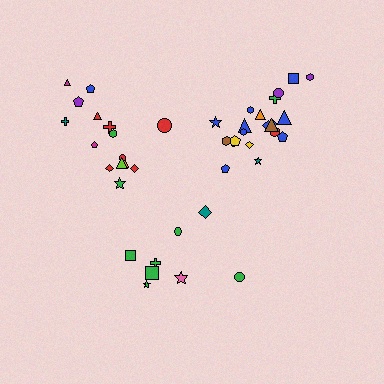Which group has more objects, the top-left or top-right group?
The top-right group.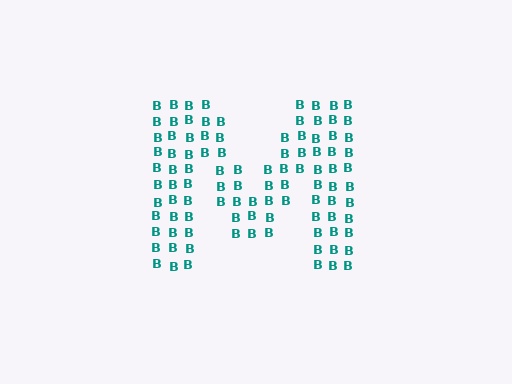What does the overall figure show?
The overall figure shows the letter M.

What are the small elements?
The small elements are letter B's.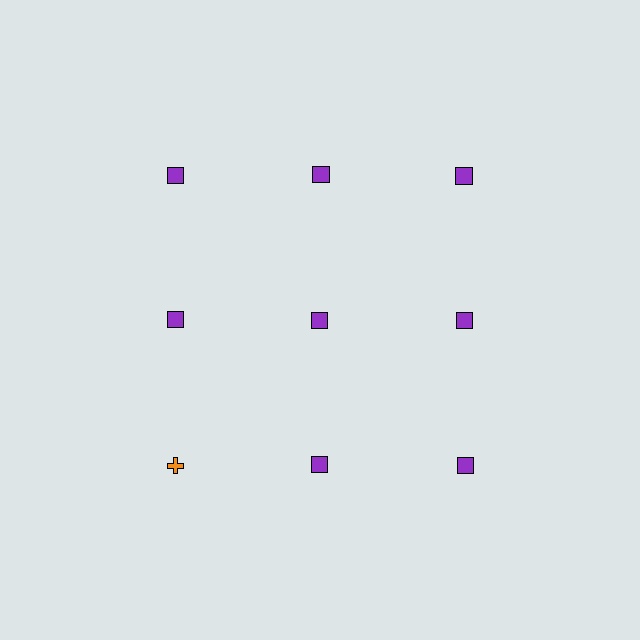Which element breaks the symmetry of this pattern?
The orange cross in the third row, leftmost column breaks the symmetry. All other shapes are purple squares.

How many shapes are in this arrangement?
There are 9 shapes arranged in a grid pattern.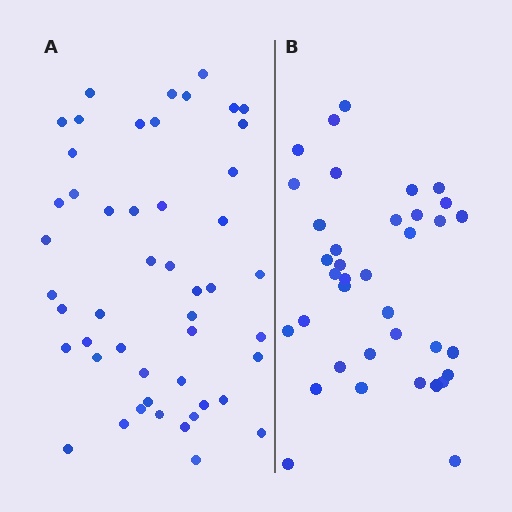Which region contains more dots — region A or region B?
Region A (the left region) has more dots.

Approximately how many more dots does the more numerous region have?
Region A has roughly 12 or so more dots than region B.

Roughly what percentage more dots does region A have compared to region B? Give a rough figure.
About 30% more.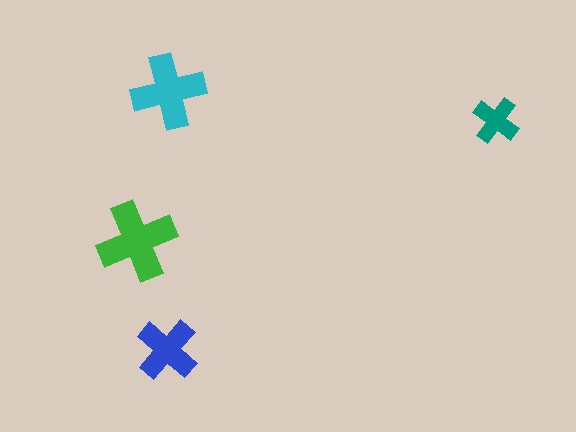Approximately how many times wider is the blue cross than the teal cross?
About 1.5 times wider.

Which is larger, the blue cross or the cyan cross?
The cyan one.